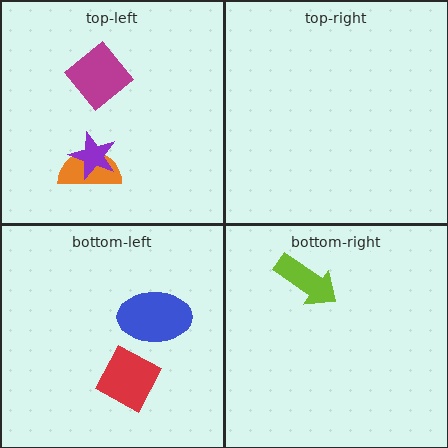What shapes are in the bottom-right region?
The lime arrow.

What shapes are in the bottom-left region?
The red square, the blue ellipse.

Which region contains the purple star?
The top-left region.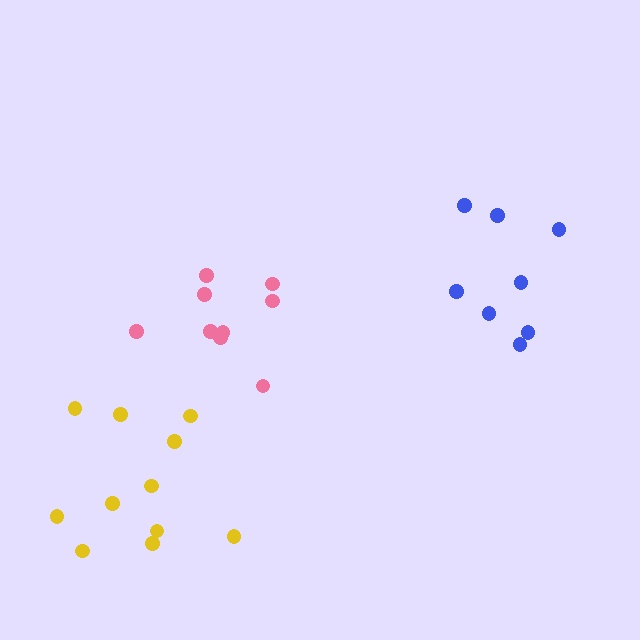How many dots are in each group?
Group 1: 9 dots, Group 2: 11 dots, Group 3: 8 dots (28 total).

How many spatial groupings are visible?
There are 3 spatial groupings.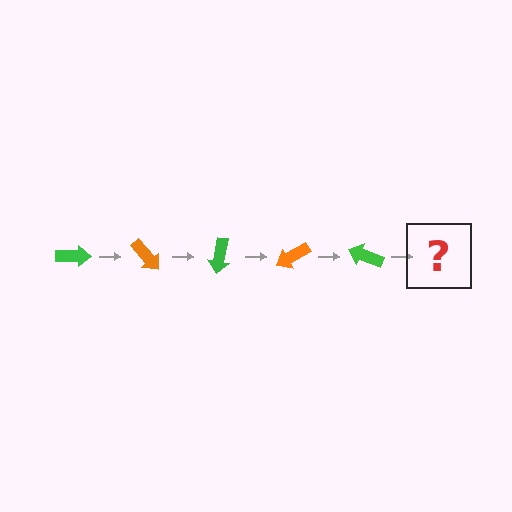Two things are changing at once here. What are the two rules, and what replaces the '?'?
The two rules are that it rotates 50 degrees each step and the color cycles through green and orange. The '?' should be an orange arrow, rotated 250 degrees from the start.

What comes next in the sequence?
The next element should be an orange arrow, rotated 250 degrees from the start.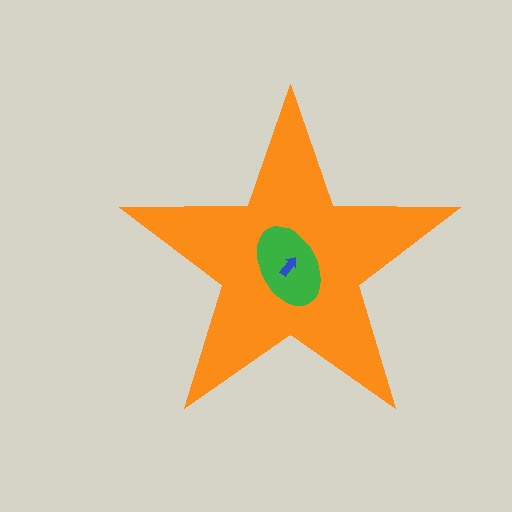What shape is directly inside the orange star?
The green ellipse.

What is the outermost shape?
The orange star.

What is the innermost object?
The blue arrow.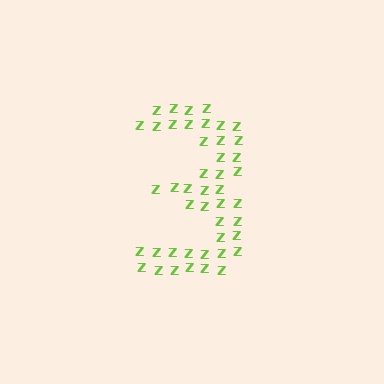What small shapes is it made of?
It is made of small letter Z's.